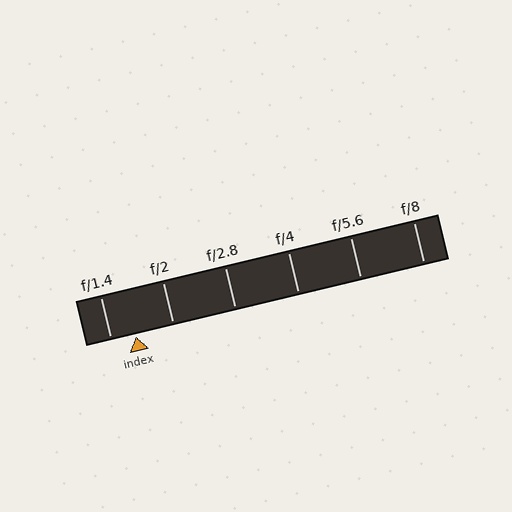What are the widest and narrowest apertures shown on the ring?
The widest aperture shown is f/1.4 and the narrowest is f/8.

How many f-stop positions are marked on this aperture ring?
There are 6 f-stop positions marked.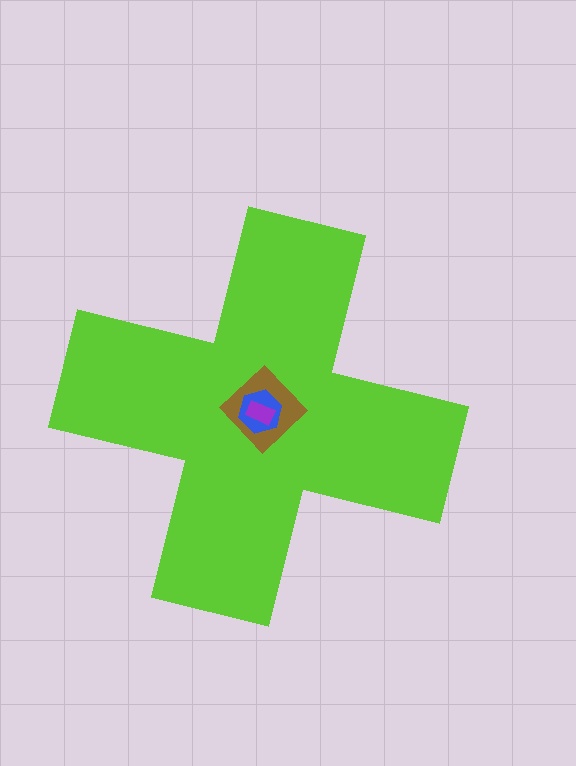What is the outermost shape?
The lime cross.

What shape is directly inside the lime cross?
The brown diamond.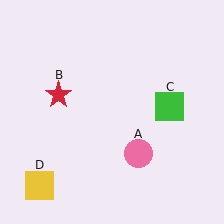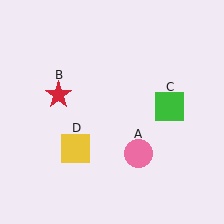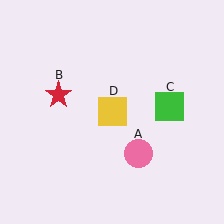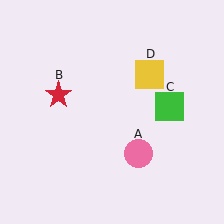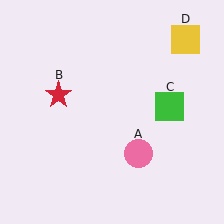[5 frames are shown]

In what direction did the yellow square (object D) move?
The yellow square (object D) moved up and to the right.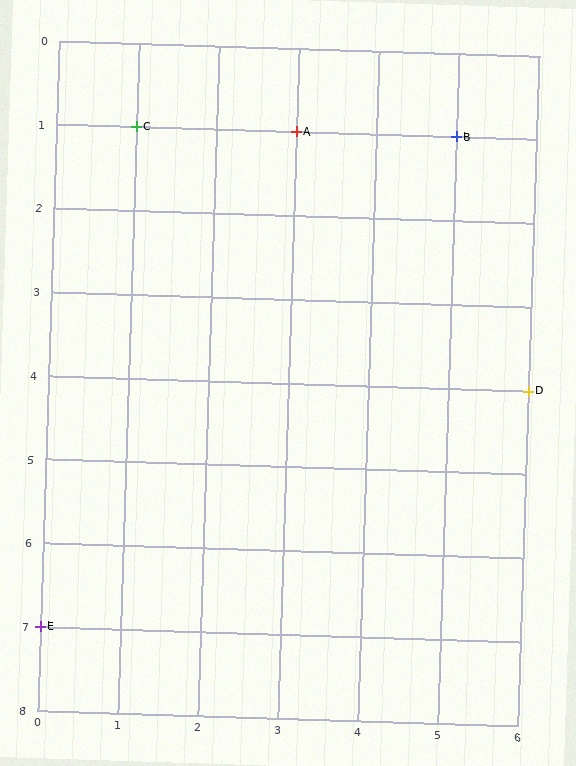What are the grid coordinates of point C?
Point C is at grid coordinates (1, 1).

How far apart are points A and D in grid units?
Points A and D are 3 columns and 3 rows apart (about 4.2 grid units diagonally).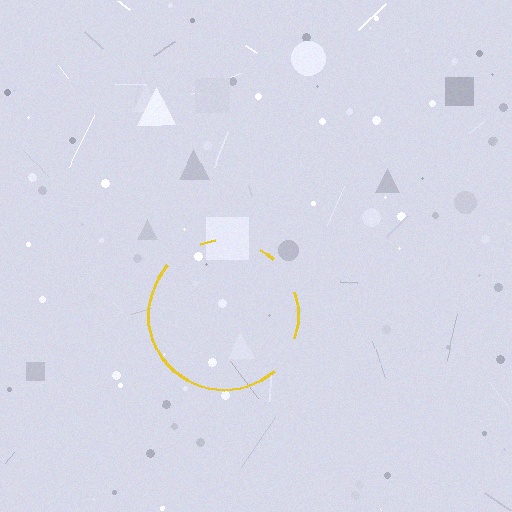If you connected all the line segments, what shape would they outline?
They would outline a circle.